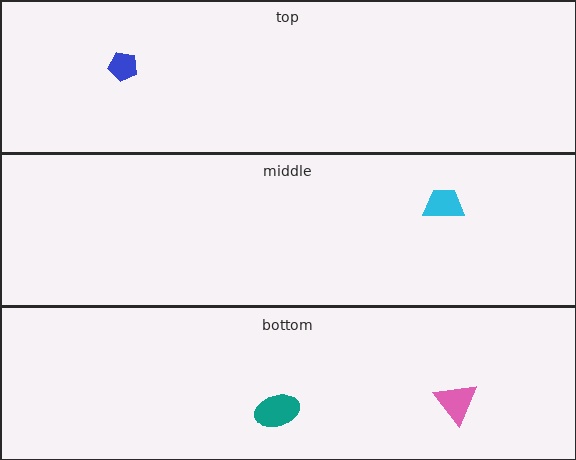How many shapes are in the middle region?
1.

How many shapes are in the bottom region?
2.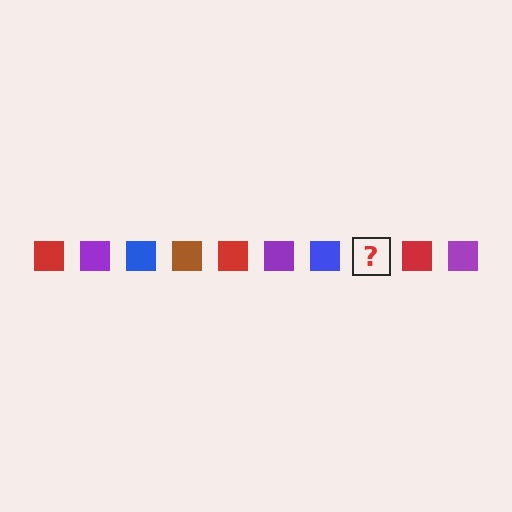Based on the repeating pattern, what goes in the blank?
The blank should be a brown square.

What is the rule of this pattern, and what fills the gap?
The rule is that the pattern cycles through red, purple, blue, brown squares. The gap should be filled with a brown square.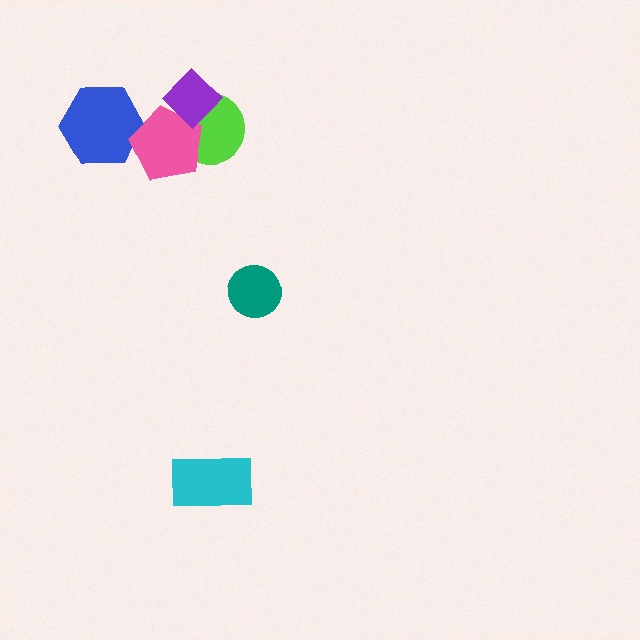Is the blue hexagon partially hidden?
Yes, it is partially covered by another shape.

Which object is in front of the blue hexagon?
The pink pentagon is in front of the blue hexagon.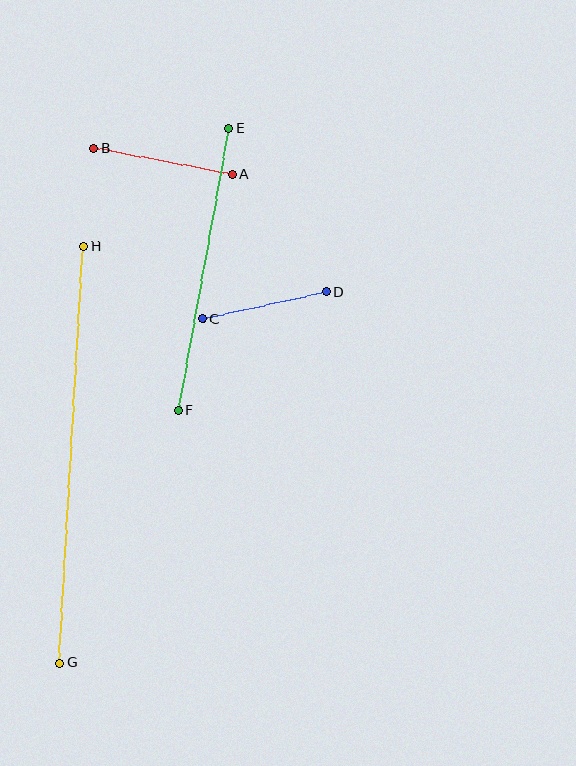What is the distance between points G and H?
The distance is approximately 417 pixels.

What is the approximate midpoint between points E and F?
The midpoint is at approximately (203, 270) pixels.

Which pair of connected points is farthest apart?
Points G and H are farthest apart.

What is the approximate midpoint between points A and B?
The midpoint is at approximately (163, 162) pixels.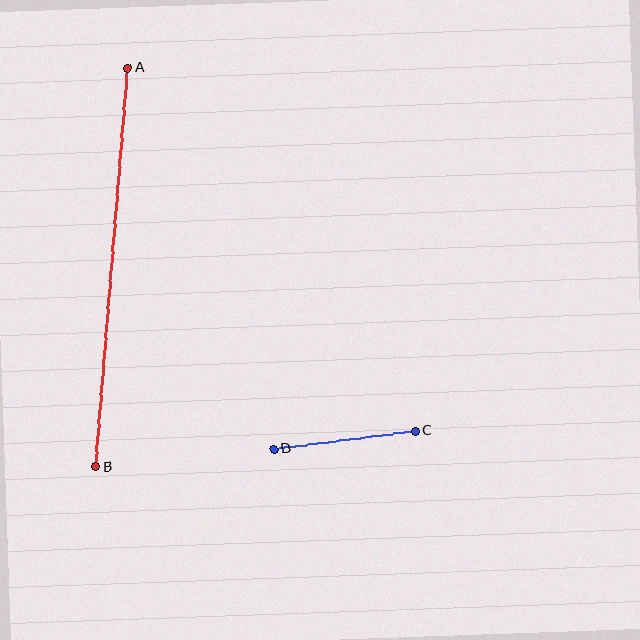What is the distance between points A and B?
The distance is approximately 400 pixels.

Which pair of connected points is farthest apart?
Points A and B are farthest apart.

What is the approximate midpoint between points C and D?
The midpoint is at approximately (344, 440) pixels.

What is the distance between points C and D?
The distance is approximately 142 pixels.